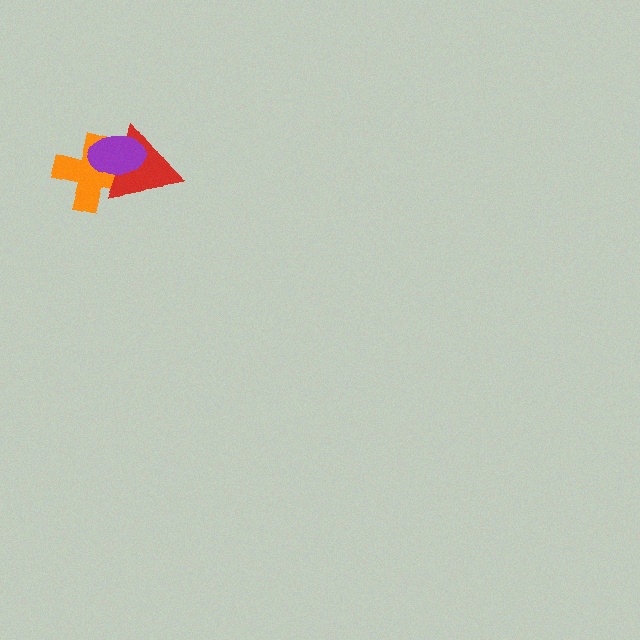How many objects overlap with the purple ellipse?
2 objects overlap with the purple ellipse.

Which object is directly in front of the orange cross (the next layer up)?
The red triangle is directly in front of the orange cross.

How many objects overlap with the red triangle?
2 objects overlap with the red triangle.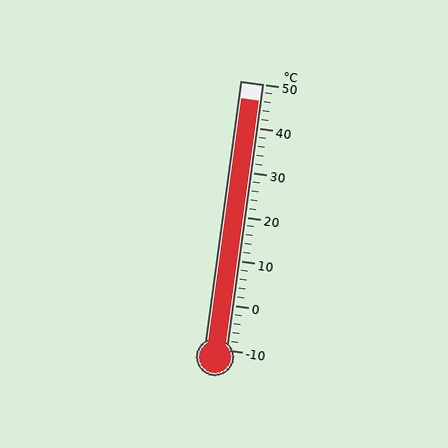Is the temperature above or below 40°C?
The temperature is above 40°C.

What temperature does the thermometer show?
The thermometer shows approximately 46°C.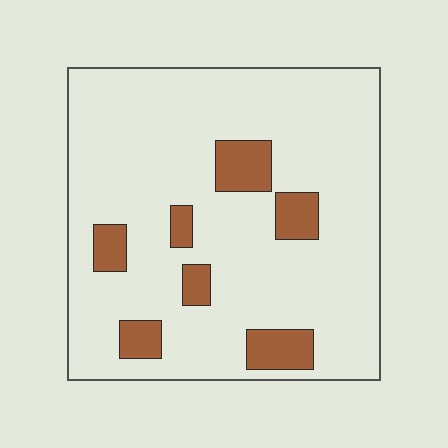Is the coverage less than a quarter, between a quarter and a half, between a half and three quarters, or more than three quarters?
Less than a quarter.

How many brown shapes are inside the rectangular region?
7.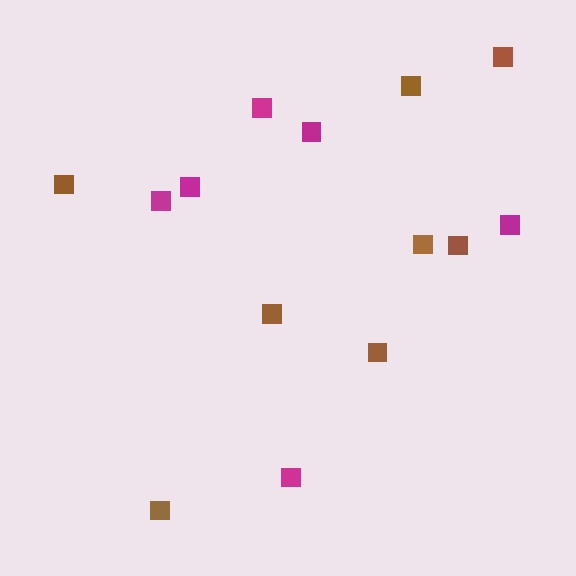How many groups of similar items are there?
There are 2 groups: one group of magenta squares (6) and one group of brown squares (8).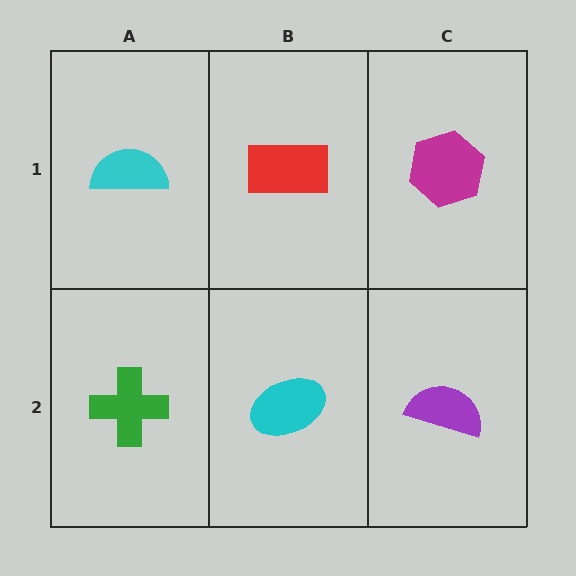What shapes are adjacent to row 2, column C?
A magenta hexagon (row 1, column C), a cyan ellipse (row 2, column B).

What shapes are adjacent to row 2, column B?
A red rectangle (row 1, column B), a green cross (row 2, column A), a purple semicircle (row 2, column C).